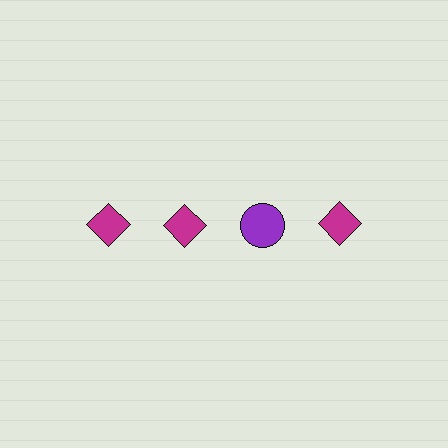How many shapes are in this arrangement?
There are 4 shapes arranged in a grid pattern.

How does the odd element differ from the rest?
It differs in both color (purple instead of magenta) and shape (circle instead of diamond).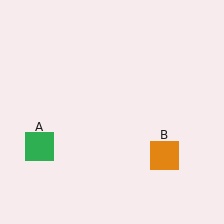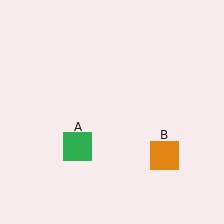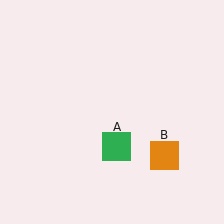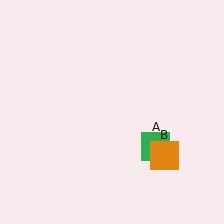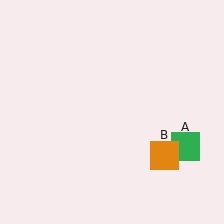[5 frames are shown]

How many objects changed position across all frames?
1 object changed position: green square (object A).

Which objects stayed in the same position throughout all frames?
Orange square (object B) remained stationary.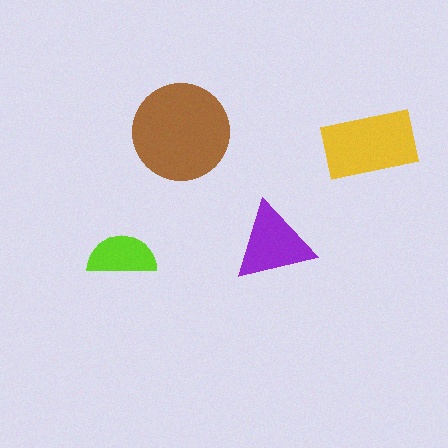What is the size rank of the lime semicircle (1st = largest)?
4th.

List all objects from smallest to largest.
The lime semicircle, the purple triangle, the yellow rectangle, the brown circle.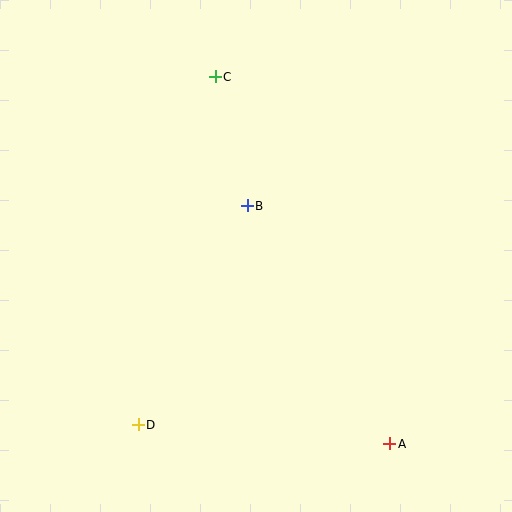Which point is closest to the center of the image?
Point B at (247, 206) is closest to the center.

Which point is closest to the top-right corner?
Point C is closest to the top-right corner.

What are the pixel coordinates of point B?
Point B is at (247, 206).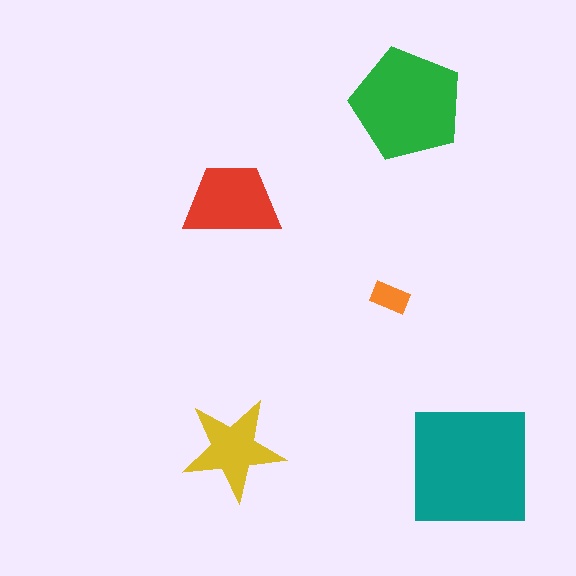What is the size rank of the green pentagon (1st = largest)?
2nd.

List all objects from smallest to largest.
The orange rectangle, the yellow star, the red trapezoid, the green pentagon, the teal square.